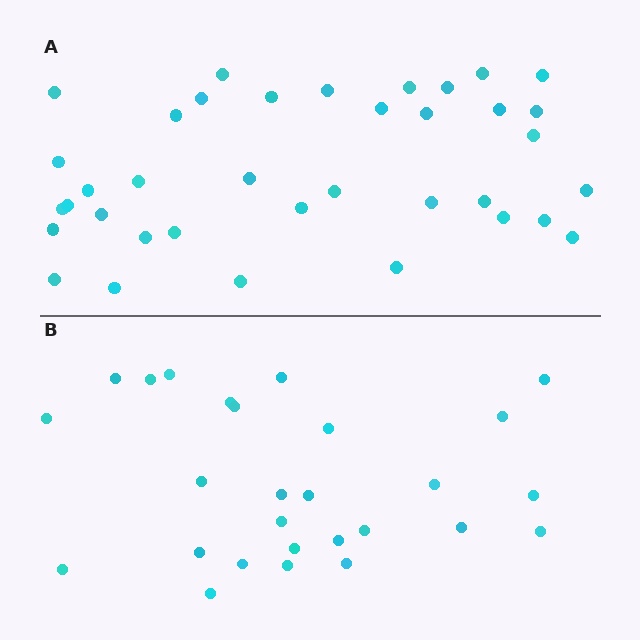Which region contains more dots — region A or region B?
Region A (the top region) has more dots.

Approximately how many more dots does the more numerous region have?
Region A has roughly 10 or so more dots than region B.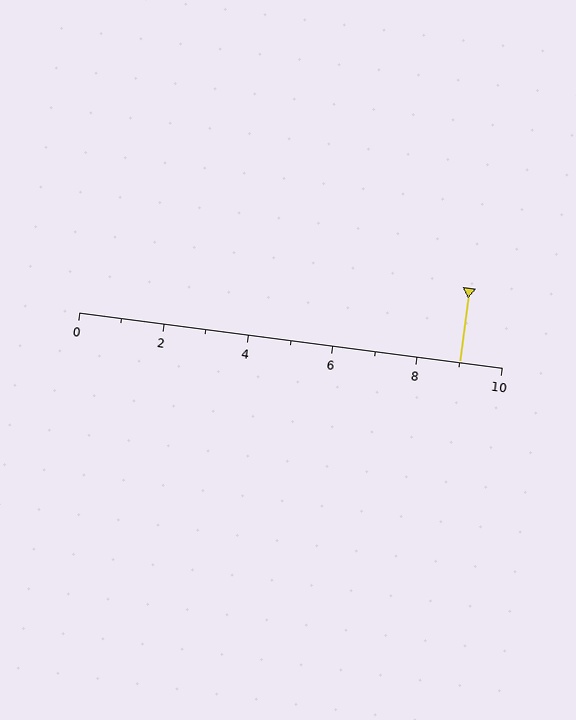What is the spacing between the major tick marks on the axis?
The major ticks are spaced 2 apart.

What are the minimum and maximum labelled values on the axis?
The axis runs from 0 to 10.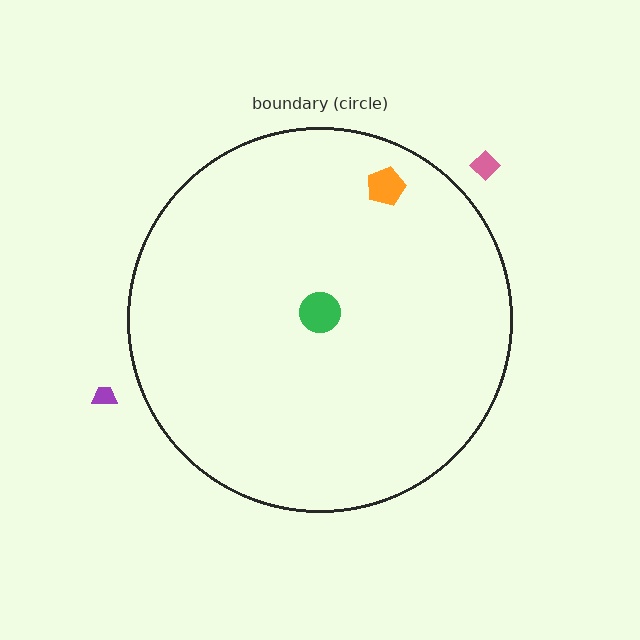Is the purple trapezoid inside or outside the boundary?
Outside.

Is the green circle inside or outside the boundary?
Inside.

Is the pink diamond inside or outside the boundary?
Outside.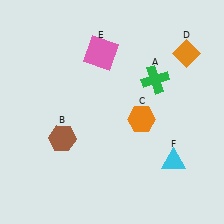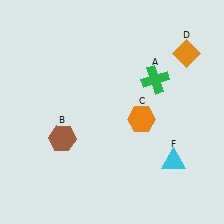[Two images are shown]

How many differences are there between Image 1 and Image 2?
There is 1 difference between the two images.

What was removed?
The pink square (E) was removed in Image 2.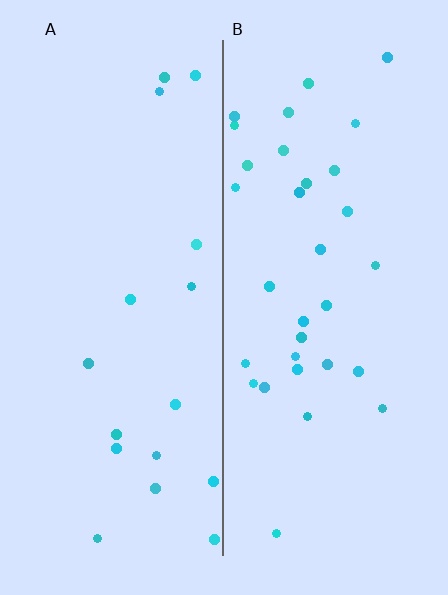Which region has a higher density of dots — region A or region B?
B (the right).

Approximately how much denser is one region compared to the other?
Approximately 1.9× — region B over region A.